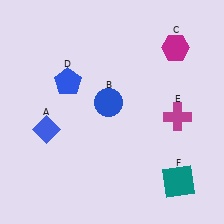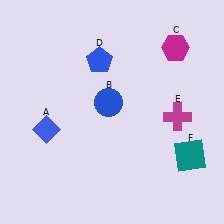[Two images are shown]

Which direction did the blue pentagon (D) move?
The blue pentagon (D) moved right.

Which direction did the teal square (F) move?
The teal square (F) moved up.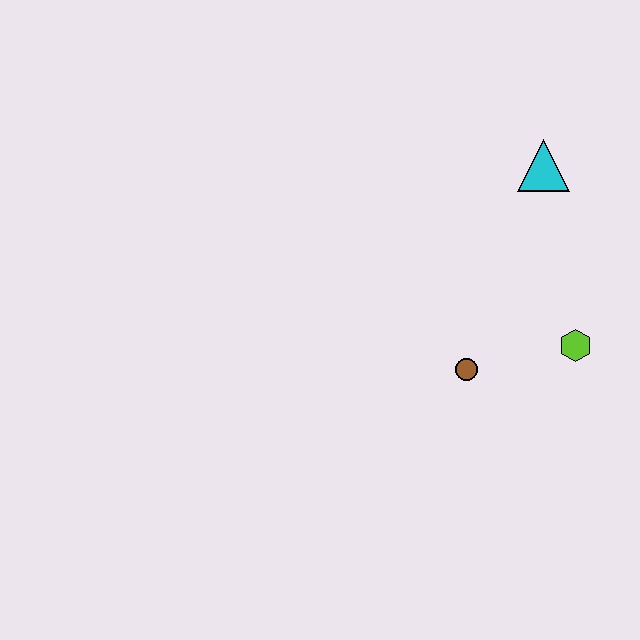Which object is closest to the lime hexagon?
The brown circle is closest to the lime hexagon.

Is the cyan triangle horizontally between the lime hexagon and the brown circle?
Yes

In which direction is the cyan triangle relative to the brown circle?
The cyan triangle is above the brown circle.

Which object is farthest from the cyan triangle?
The brown circle is farthest from the cyan triangle.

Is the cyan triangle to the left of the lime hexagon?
Yes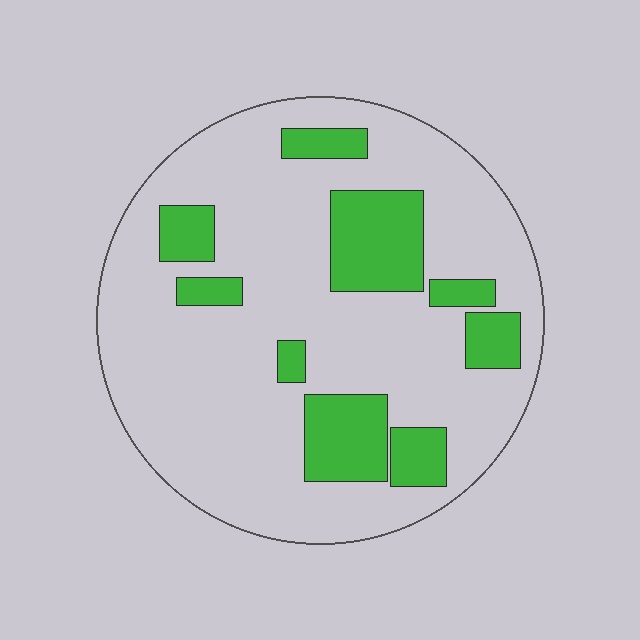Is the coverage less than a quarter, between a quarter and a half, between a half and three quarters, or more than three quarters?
Less than a quarter.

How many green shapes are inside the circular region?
9.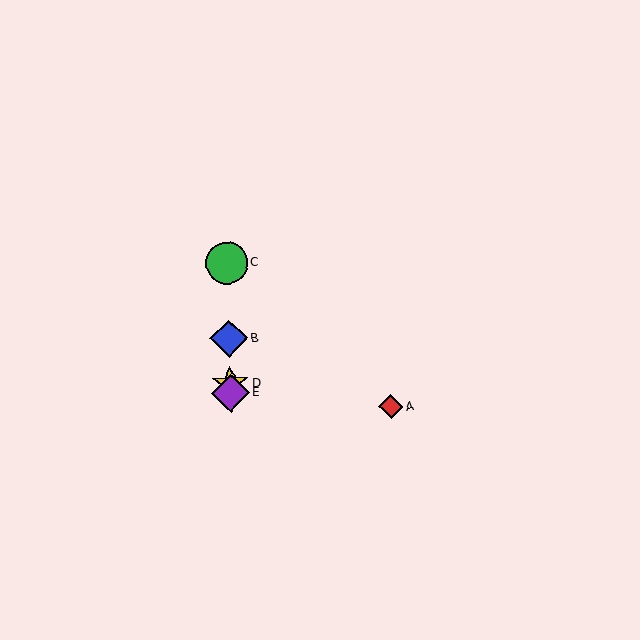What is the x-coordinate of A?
Object A is at x≈391.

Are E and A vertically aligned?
No, E is at x≈230 and A is at x≈391.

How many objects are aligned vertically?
4 objects (B, C, D, E) are aligned vertically.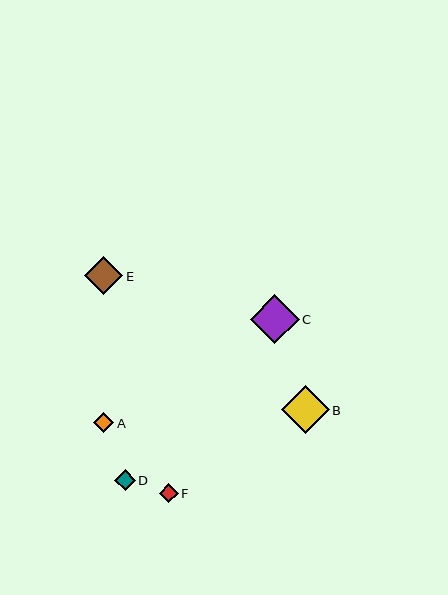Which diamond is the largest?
Diamond C is the largest with a size of approximately 49 pixels.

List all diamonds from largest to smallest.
From largest to smallest: C, B, E, D, A, F.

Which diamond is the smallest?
Diamond F is the smallest with a size of approximately 19 pixels.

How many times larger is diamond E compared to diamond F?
Diamond E is approximately 2.0 times the size of diamond F.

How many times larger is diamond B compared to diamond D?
Diamond B is approximately 2.3 times the size of diamond D.